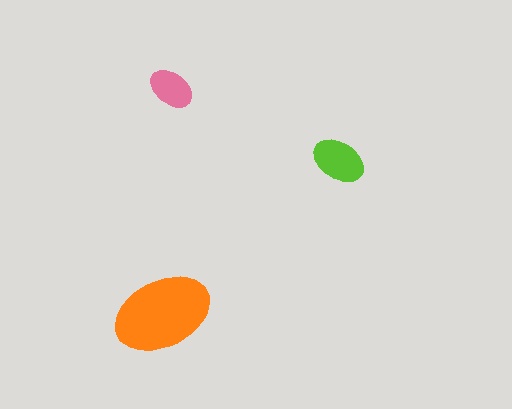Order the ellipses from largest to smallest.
the orange one, the lime one, the pink one.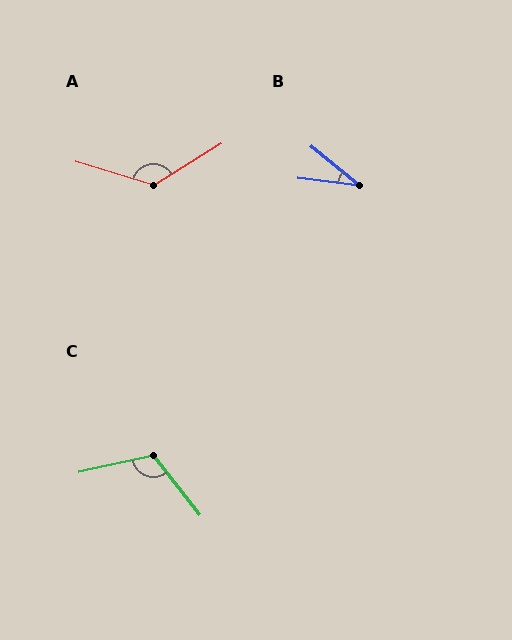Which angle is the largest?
A, at approximately 131 degrees.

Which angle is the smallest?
B, at approximately 32 degrees.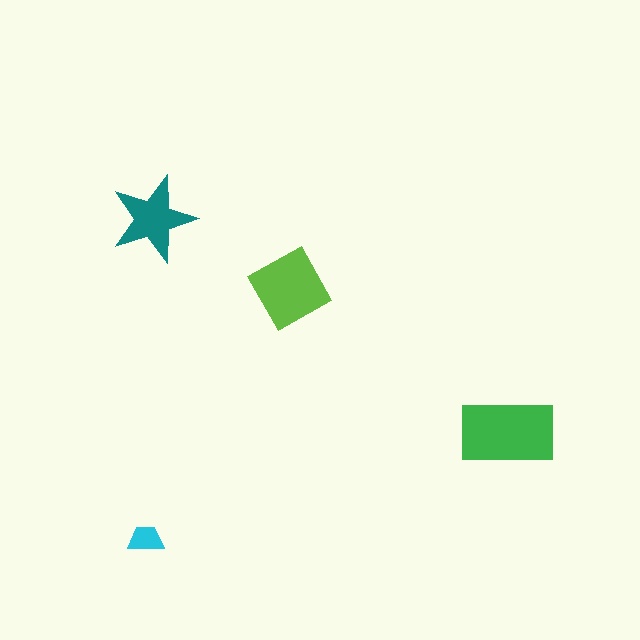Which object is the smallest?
The cyan trapezoid.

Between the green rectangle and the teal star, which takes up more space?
The green rectangle.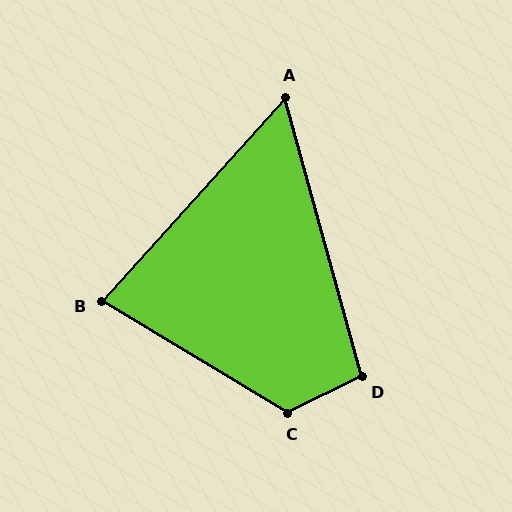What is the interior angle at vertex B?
Approximately 79 degrees (acute).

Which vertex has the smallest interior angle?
A, at approximately 58 degrees.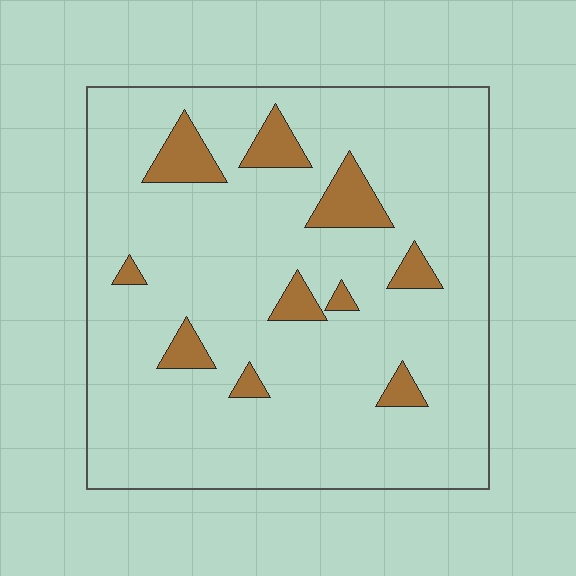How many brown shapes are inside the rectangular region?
10.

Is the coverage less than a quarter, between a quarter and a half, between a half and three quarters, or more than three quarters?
Less than a quarter.